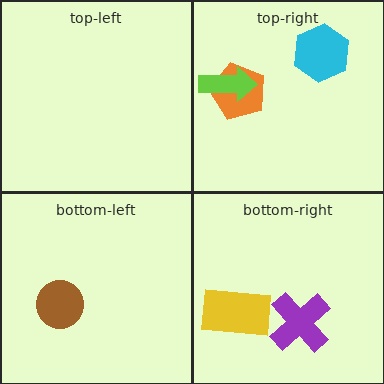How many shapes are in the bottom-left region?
1.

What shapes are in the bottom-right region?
The purple cross, the yellow rectangle.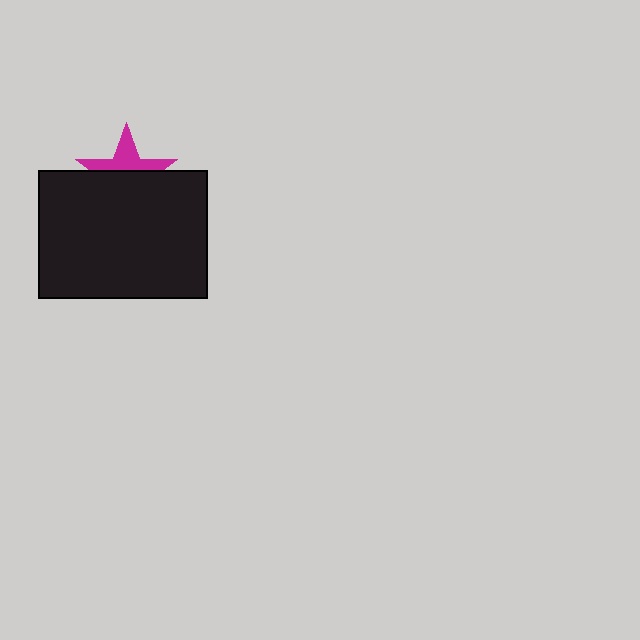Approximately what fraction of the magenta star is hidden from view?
Roughly 58% of the magenta star is hidden behind the black rectangle.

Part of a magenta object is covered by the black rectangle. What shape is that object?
It is a star.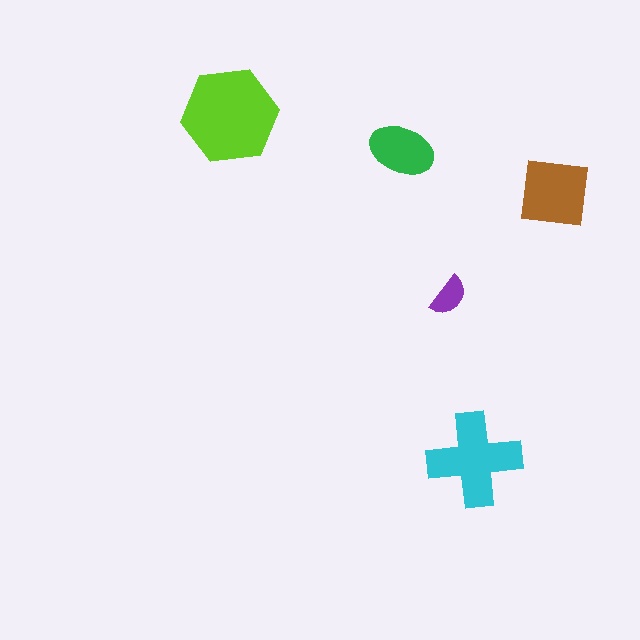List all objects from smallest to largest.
The purple semicircle, the green ellipse, the brown square, the cyan cross, the lime hexagon.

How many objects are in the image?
There are 5 objects in the image.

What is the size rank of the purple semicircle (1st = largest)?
5th.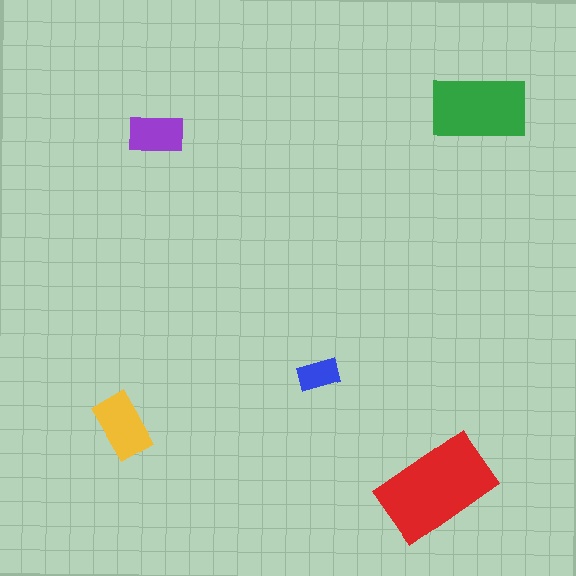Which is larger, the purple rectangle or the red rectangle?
The red one.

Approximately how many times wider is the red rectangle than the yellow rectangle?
About 2 times wider.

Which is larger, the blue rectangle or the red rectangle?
The red one.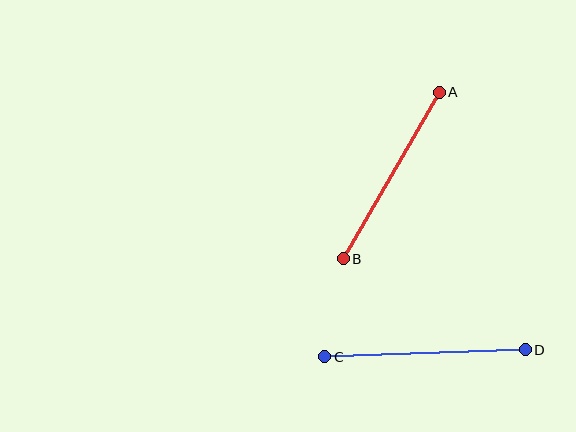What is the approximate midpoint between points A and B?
The midpoint is at approximately (391, 176) pixels.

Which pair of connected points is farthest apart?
Points C and D are farthest apart.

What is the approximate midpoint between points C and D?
The midpoint is at approximately (425, 353) pixels.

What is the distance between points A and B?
The distance is approximately 192 pixels.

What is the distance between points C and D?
The distance is approximately 201 pixels.